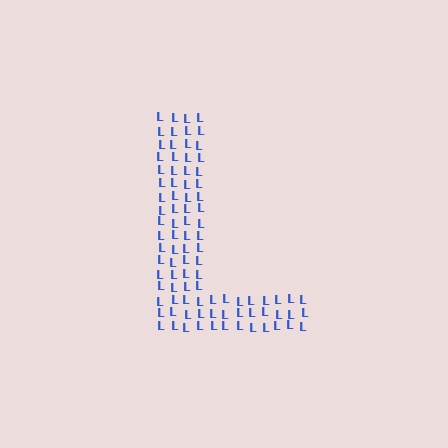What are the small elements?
The small elements are letter L's.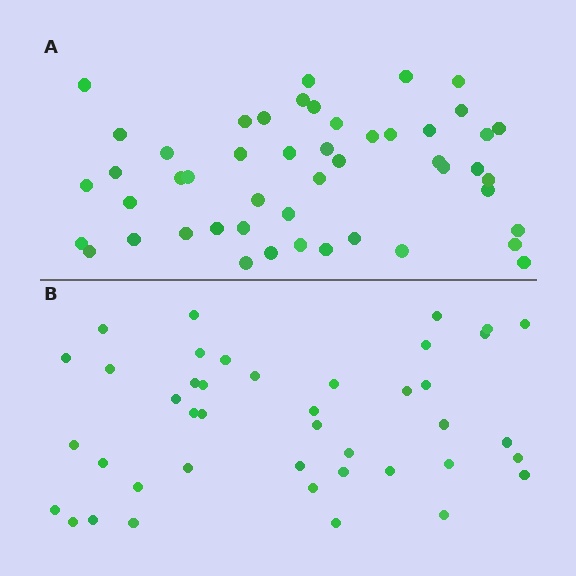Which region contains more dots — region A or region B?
Region A (the top region) has more dots.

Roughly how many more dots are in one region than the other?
Region A has roughly 8 or so more dots than region B.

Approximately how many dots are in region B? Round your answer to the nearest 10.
About 40 dots. (The exact count is 42, which rounds to 40.)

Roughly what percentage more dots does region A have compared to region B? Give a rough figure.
About 15% more.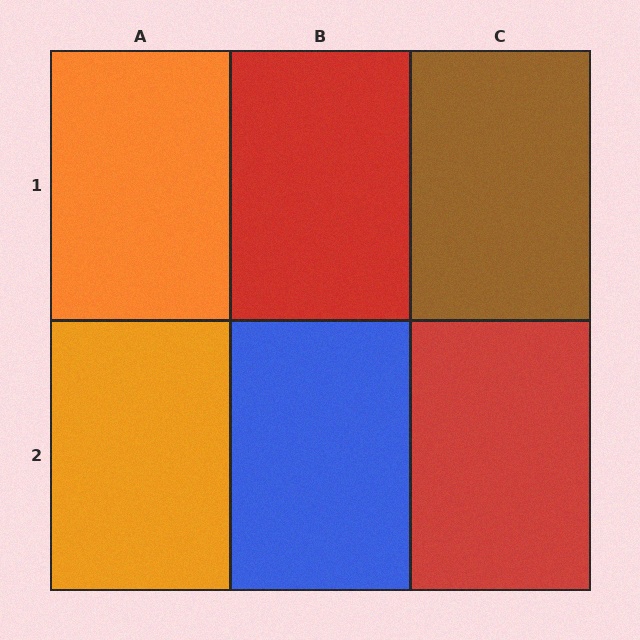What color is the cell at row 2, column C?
Red.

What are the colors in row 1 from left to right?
Orange, red, brown.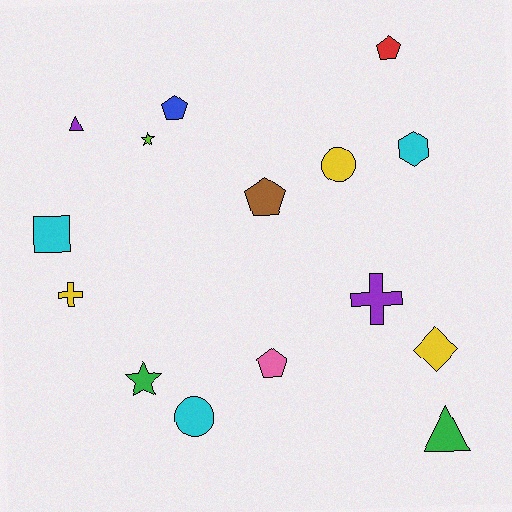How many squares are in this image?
There is 1 square.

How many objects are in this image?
There are 15 objects.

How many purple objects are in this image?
There are 2 purple objects.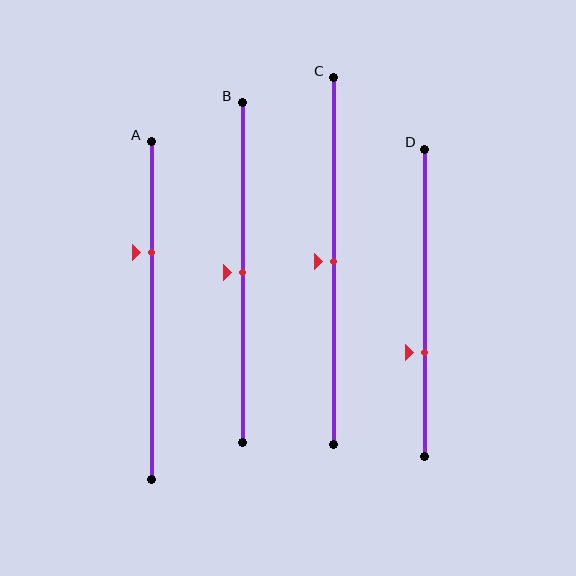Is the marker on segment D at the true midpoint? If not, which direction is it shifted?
No, the marker on segment D is shifted downward by about 16% of the segment length.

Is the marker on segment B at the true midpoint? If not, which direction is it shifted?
Yes, the marker on segment B is at the true midpoint.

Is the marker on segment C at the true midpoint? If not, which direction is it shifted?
Yes, the marker on segment C is at the true midpoint.